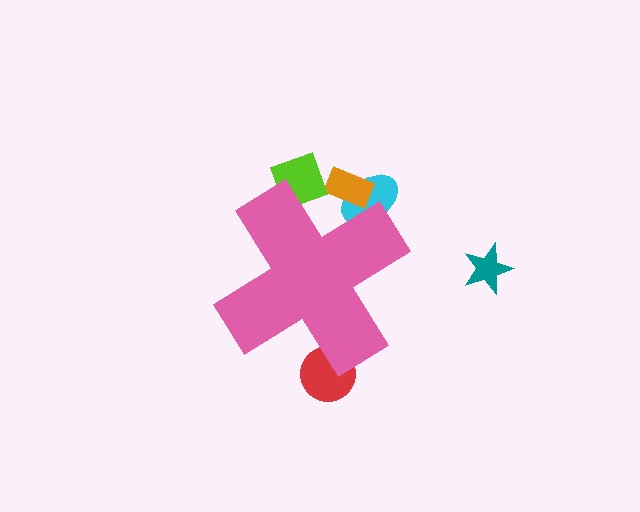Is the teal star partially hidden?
No, the teal star is fully visible.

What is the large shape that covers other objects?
A pink cross.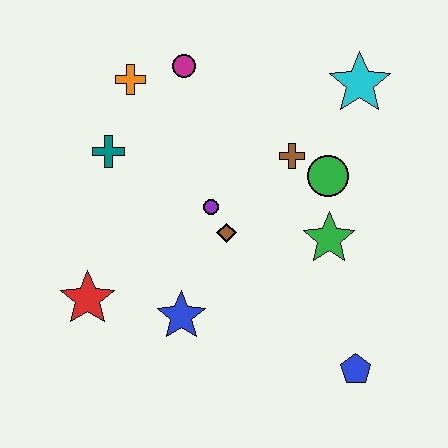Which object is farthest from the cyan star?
The red star is farthest from the cyan star.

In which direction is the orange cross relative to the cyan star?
The orange cross is to the left of the cyan star.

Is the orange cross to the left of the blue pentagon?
Yes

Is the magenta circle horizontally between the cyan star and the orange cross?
Yes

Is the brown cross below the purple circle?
No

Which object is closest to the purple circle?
The brown diamond is closest to the purple circle.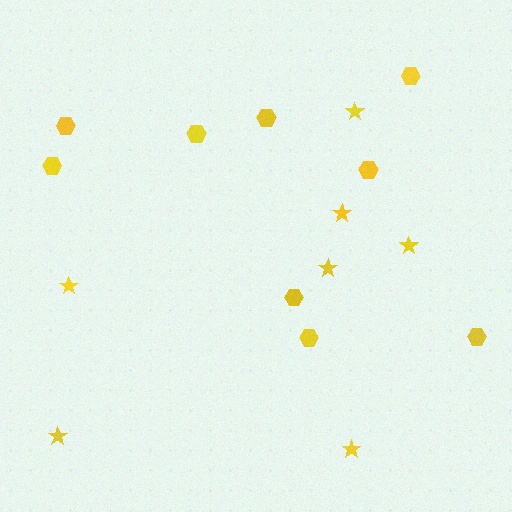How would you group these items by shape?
There are 2 groups: one group of hexagons (9) and one group of stars (7).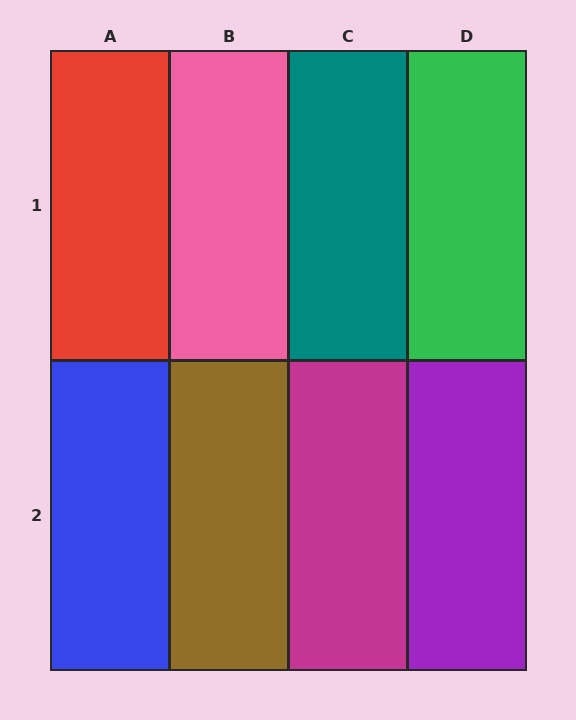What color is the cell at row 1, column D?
Green.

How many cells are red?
1 cell is red.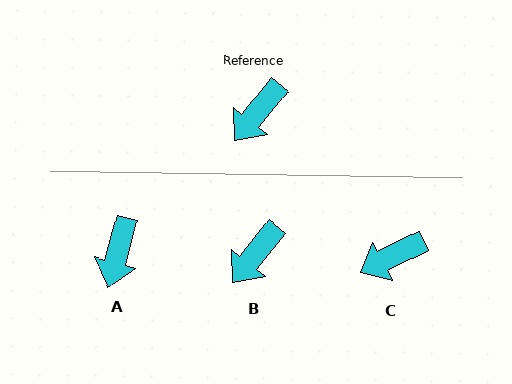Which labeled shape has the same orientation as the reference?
B.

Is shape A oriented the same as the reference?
No, it is off by about 24 degrees.